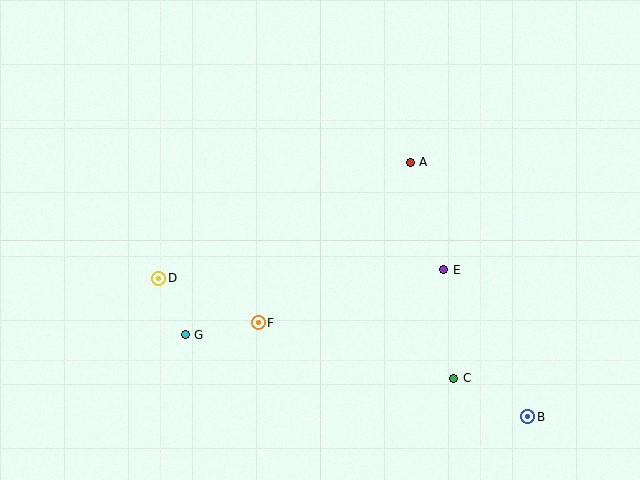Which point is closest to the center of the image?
Point F at (258, 323) is closest to the center.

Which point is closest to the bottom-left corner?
Point G is closest to the bottom-left corner.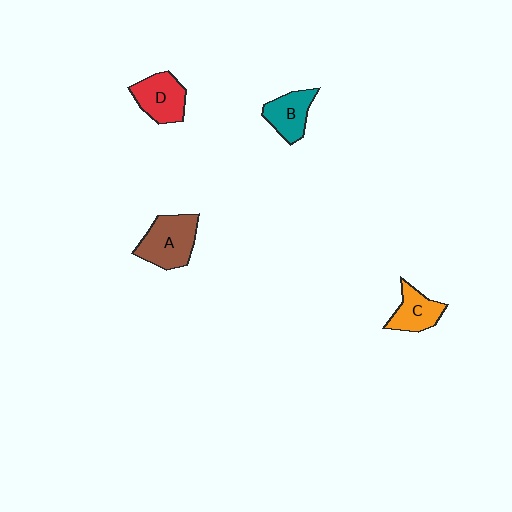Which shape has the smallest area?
Shape C (orange).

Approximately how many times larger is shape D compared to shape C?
Approximately 1.2 times.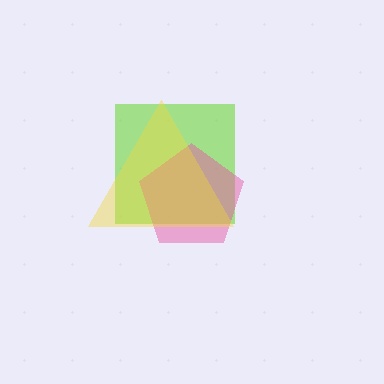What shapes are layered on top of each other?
The layered shapes are: a lime square, a pink pentagon, a yellow triangle.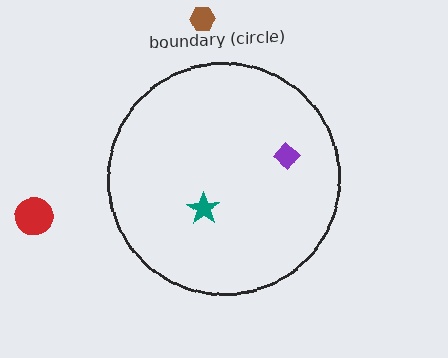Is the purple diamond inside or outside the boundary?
Inside.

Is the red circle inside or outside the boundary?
Outside.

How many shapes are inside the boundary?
2 inside, 2 outside.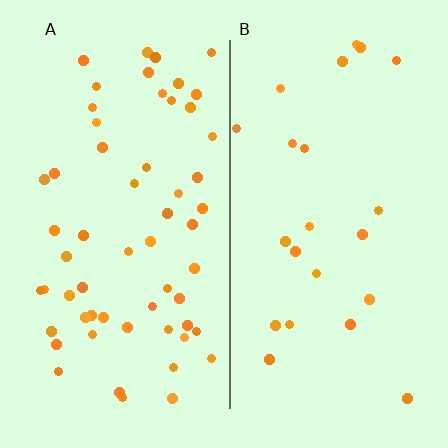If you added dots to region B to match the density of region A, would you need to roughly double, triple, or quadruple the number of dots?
Approximately triple.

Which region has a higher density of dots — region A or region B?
A (the left).